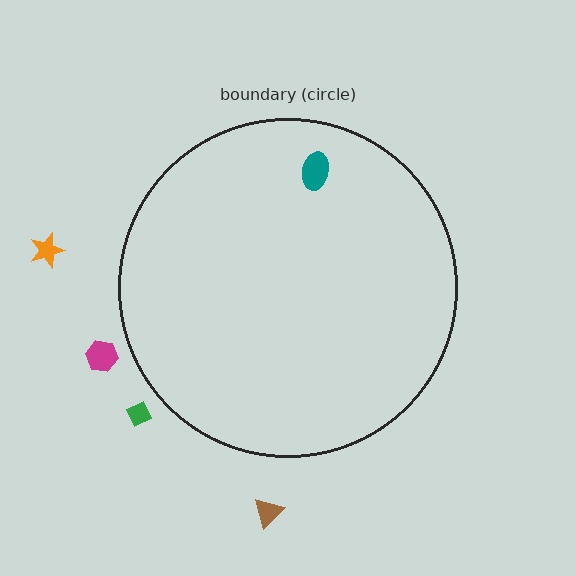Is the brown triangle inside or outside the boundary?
Outside.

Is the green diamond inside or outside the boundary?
Outside.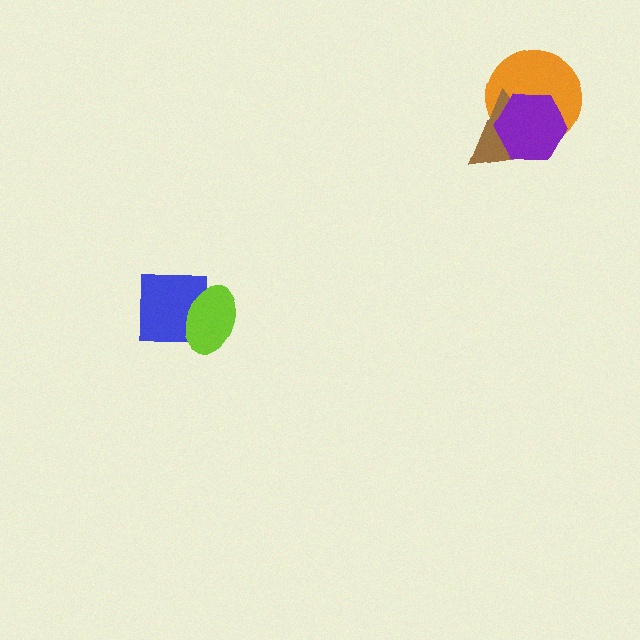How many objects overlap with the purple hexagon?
2 objects overlap with the purple hexagon.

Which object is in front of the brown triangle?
The purple hexagon is in front of the brown triangle.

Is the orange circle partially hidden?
Yes, it is partially covered by another shape.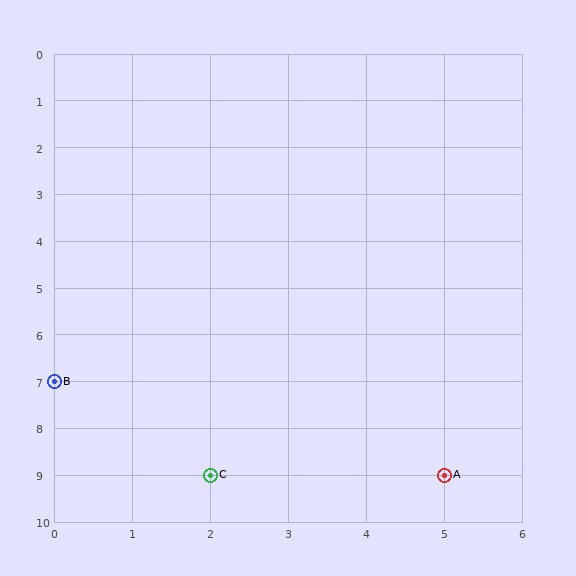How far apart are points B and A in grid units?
Points B and A are 5 columns and 2 rows apart (about 5.4 grid units diagonally).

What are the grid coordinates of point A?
Point A is at grid coordinates (5, 9).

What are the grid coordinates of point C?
Point C is at grid coordinates (2, 9).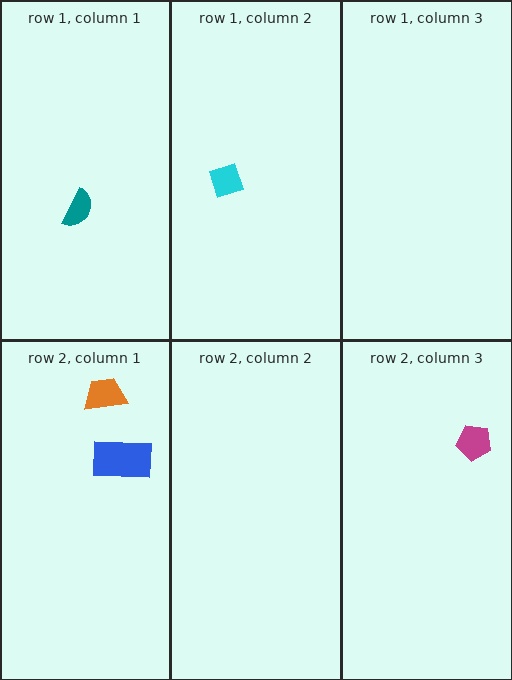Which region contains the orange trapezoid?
The row 2, column 1 region.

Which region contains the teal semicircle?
The row 1, column 1 region.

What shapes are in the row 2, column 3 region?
The magenta pentagon.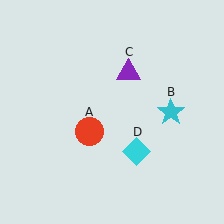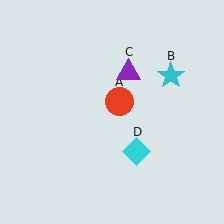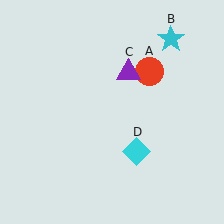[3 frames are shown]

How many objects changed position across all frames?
2 objects changed position: red circle (object A), cyan star (object B).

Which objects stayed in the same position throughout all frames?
Purple triangle (object C) and cyan diamond (object D) remained stationary.